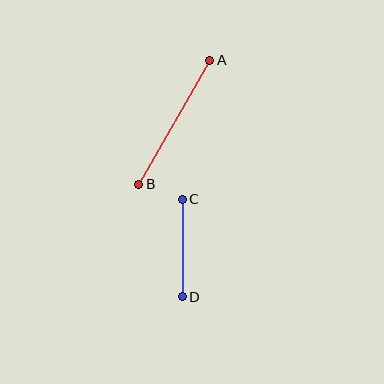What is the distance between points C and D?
The distance is approximately 98 pixels.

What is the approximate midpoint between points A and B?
The midpoint is at approximately (174, 122) pixels.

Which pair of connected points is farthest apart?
Points A and B are farthest apart.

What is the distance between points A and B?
The distance is approximately 143 pixels.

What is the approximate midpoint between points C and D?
The midpoint is at approximately (182, 248) pixels.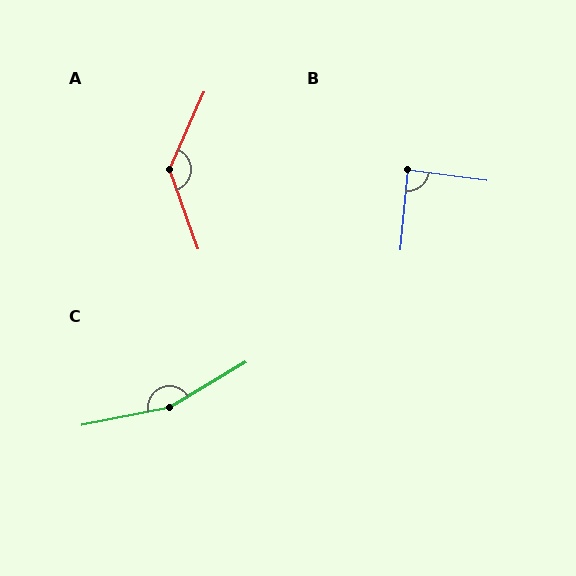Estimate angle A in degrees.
Approximately 136 degrees.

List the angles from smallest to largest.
B (87°), A (136°), C (160°).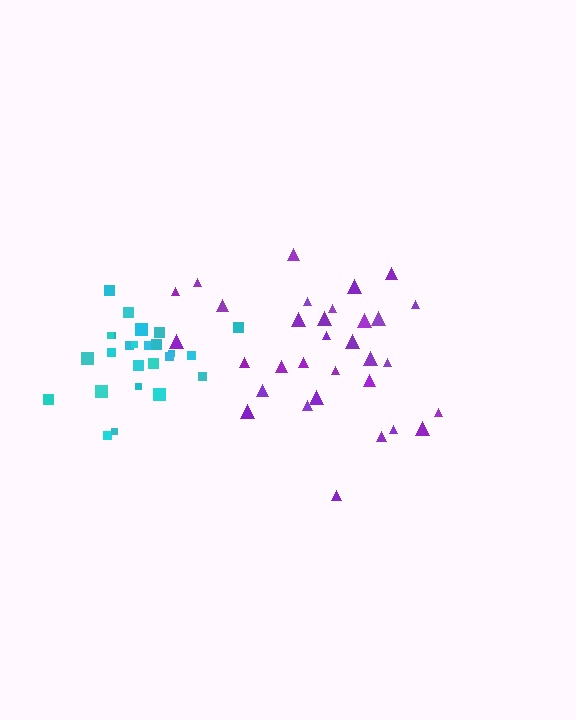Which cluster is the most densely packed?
Cyan.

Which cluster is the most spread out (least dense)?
Purple.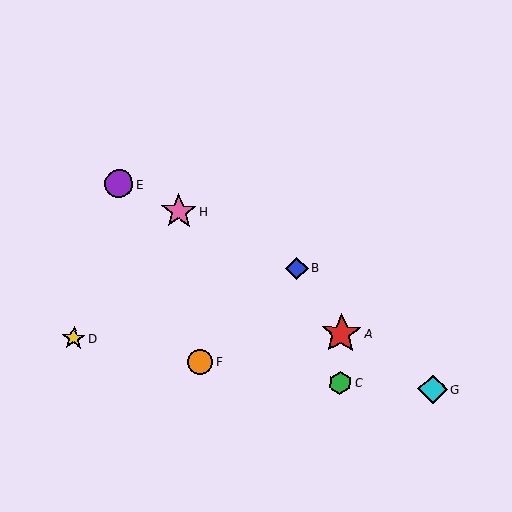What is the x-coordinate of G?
Object G is at x≈433.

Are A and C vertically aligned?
Yes, both are at x≈341.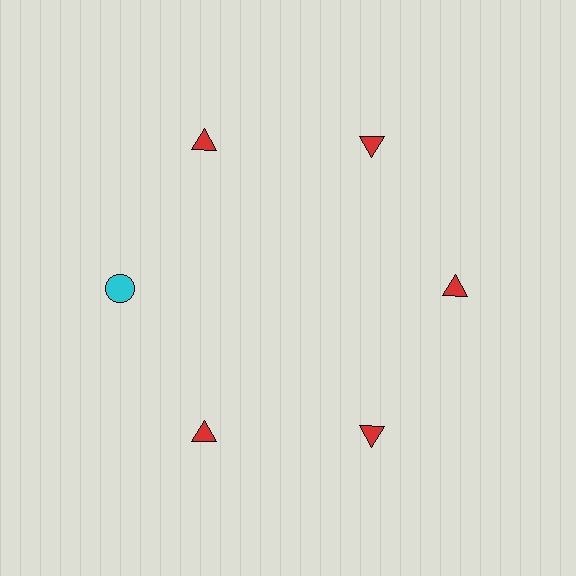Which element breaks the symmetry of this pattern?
The cyan circle at roughly the 9 o'clock position breaks the symmetry. All other shapes are red triangles.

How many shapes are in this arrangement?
There are 6 shapes arranged in a ring pattern.